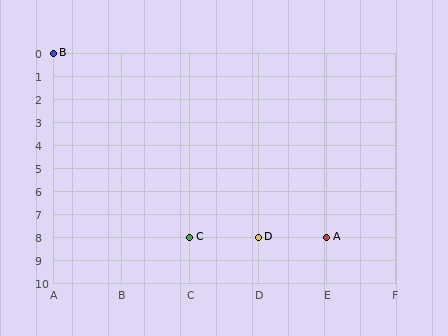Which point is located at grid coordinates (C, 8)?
Point C is at (C, 8).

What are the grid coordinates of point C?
Point C is at grid coordinates (C, 8).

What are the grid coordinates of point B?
Point B is at grid coordinates (A, 0).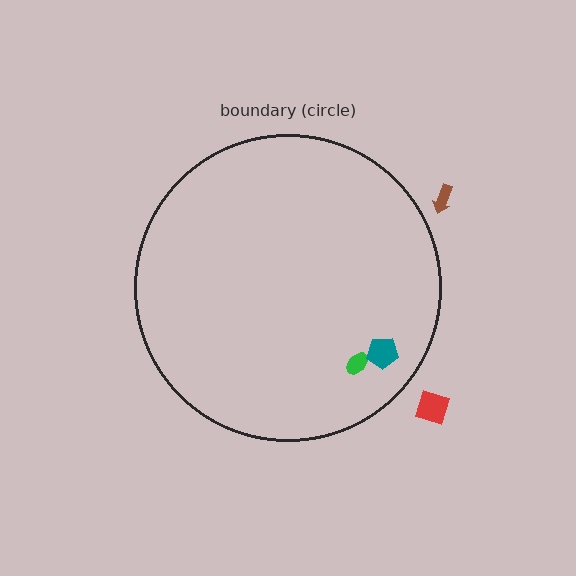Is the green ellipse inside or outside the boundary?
Inside.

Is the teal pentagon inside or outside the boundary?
Inside.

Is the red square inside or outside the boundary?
Outside.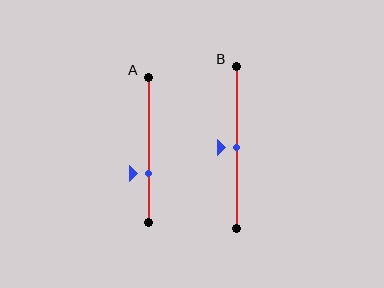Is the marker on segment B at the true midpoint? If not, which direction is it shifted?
Yes, the marker on segment B is at the true midpoint.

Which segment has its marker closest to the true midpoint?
Segment B has its marker closest to the true midpoint.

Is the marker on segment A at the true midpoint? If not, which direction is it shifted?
No, the marker on segment A is shifted downward by about 16% of the segment length.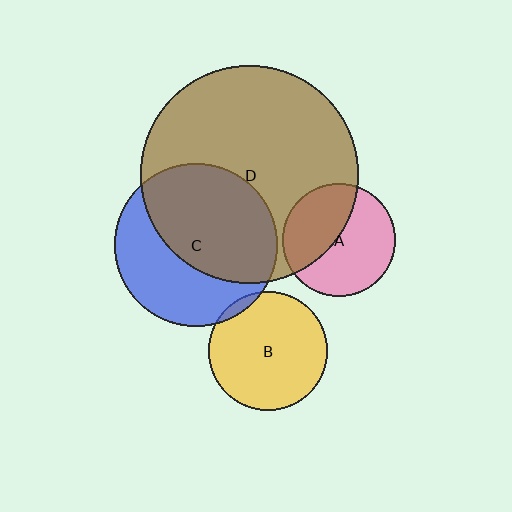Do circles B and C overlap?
Yes.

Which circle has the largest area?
Circle D (brown).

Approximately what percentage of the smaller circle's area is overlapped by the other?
Approximately 5%.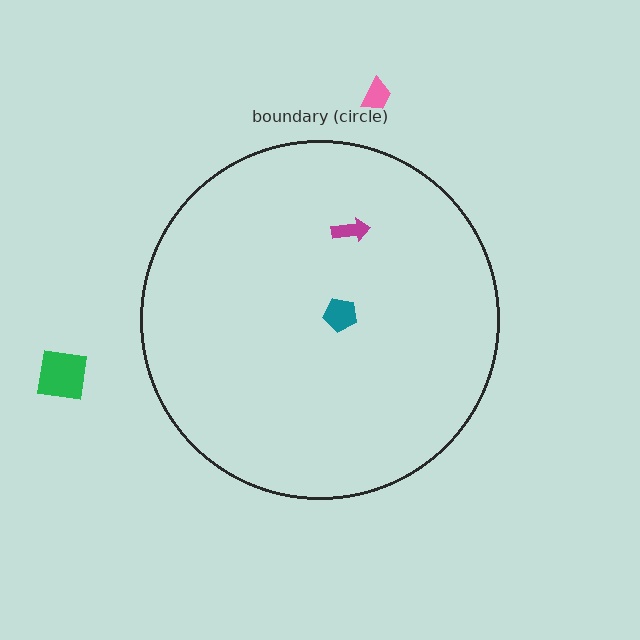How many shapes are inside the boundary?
2 inside, 2 outside.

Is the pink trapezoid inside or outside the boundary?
Outside.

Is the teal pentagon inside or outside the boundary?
Inside.